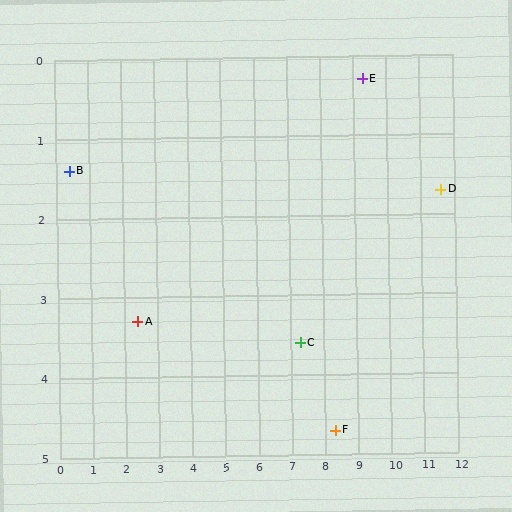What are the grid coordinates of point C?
Point C is at approximately (7.3, 3.6).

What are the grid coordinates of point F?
Point F is at approximately (8.3, 4.7).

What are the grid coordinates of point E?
Point E is at approximately (9.3, 0.3).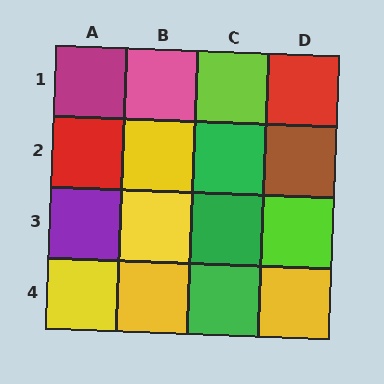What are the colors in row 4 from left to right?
Yellow, yellow, green, yellow.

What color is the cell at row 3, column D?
Lime.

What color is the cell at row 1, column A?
Magenta.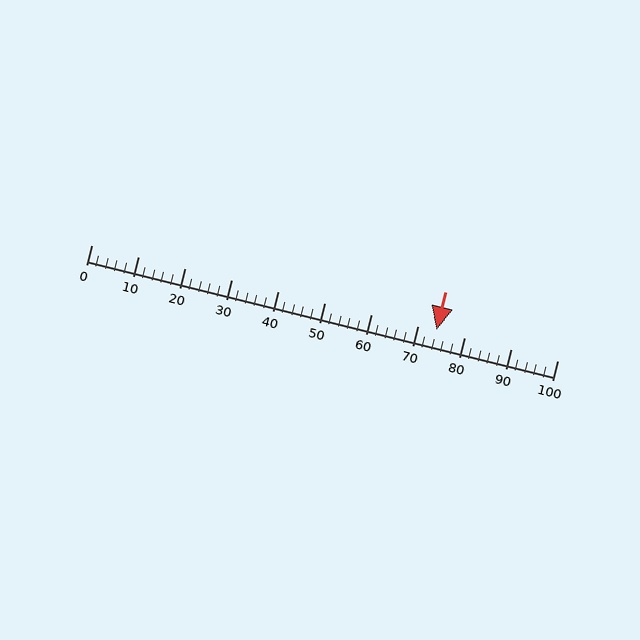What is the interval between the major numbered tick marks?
The major tick marks are spaced 10 units apart.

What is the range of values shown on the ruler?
The ruler shows values from 0 to 100.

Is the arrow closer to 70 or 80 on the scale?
The arrow is closer to 70.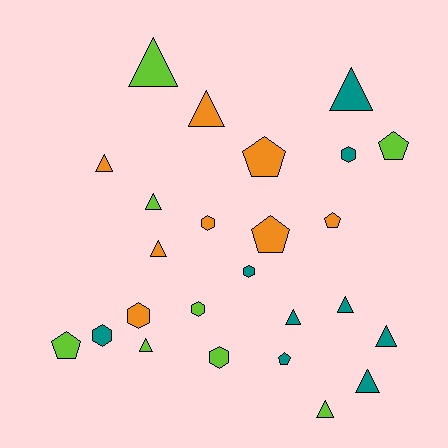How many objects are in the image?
There are 25 objects.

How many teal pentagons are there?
There is 1 teal pentagon.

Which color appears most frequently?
Teal, with 9 objects.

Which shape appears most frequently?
Triangle, with 12 objects.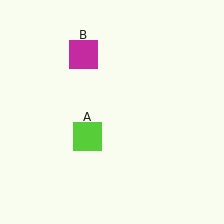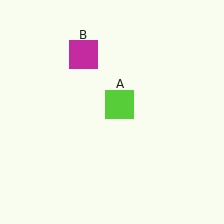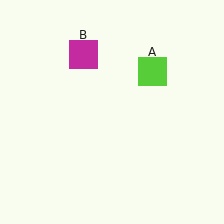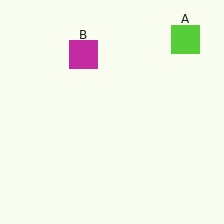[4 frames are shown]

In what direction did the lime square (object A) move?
The lime square (object A) moved up and to the right.